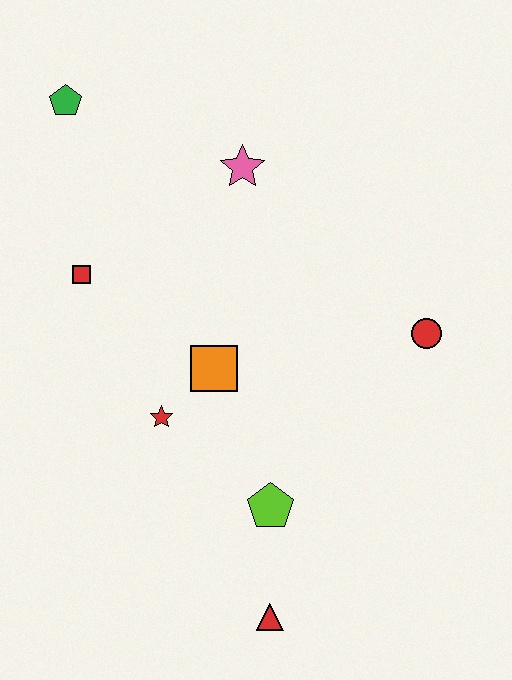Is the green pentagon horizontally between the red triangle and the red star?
No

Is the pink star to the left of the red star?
No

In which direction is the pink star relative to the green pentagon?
The pink star is to the right of the green pentagon.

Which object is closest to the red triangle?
The lime pentagon is closest to the red triangle.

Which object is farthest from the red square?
The red triangle is farthest from the red square.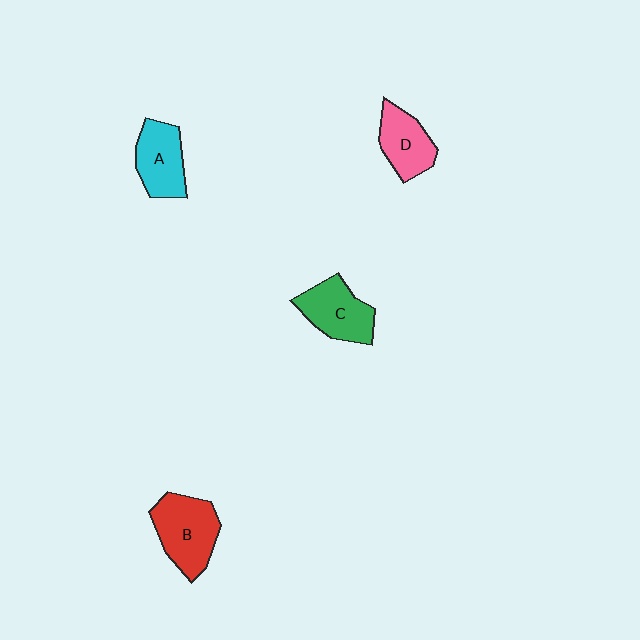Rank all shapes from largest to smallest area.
From largest to smallest: B (red), C (green), A (cyan), D (pink).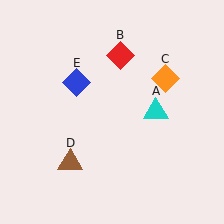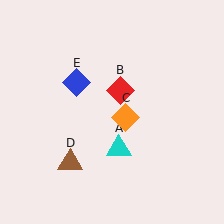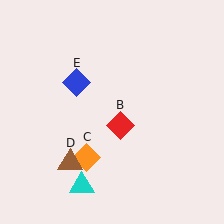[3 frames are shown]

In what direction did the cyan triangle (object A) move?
The cyan triangle (object A) moved down and to the left.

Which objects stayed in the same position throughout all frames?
Brown triangle (object D) and blue diamond (object E) remained stationary.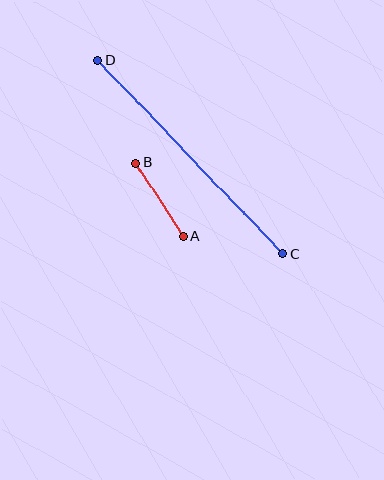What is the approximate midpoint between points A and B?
The midpoint is at approximately (160, 200) pixels.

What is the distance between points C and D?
The distance is approximately 268 pixels.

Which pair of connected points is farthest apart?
Points C and D are farthest apart.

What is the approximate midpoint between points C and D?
The midpoint is at approximately (190, 157) pixels.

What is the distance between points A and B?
The distance is approximately 88 pixels.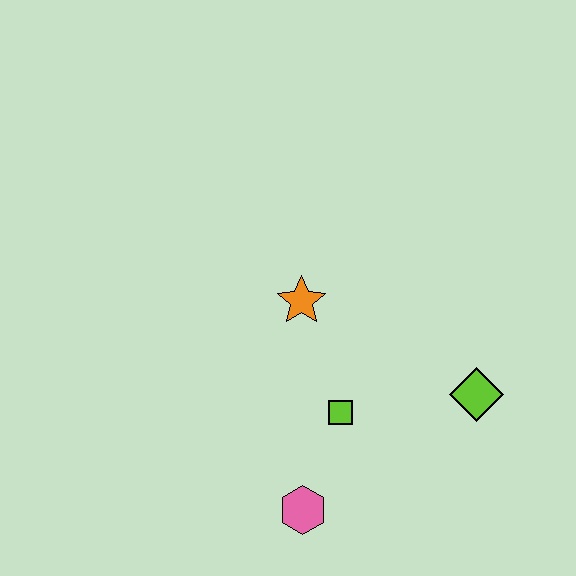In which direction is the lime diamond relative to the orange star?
The lime diamond is to the right of the orange star.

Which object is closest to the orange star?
The lime square is closest to the orange star.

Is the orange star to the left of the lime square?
Yes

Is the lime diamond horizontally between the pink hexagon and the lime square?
No